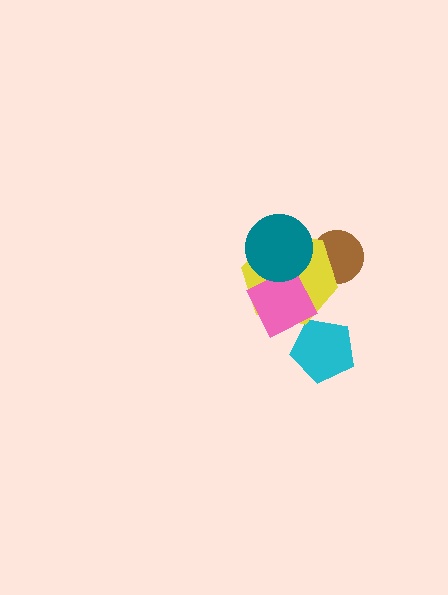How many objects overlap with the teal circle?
1 object overlaps with the teal circle.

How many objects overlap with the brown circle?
1 object overlaps with the brown circle.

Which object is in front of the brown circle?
The yellow hexagon is in front of the brown circle.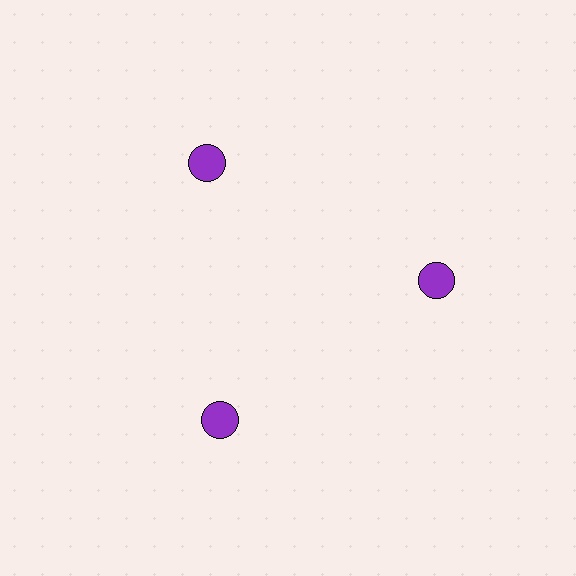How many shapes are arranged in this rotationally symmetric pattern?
There are 3 shapes, arranged in 3 groups of 1.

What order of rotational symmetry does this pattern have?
This pattern has 3-fold rotational symmetry.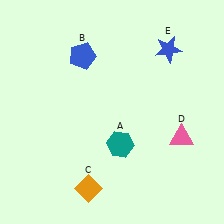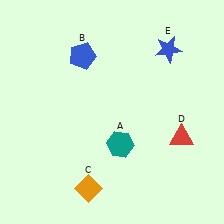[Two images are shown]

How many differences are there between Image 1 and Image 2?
There is 1 difference between the two images.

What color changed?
The triangle (D) changed from pink in Image 1 to red in Image 2.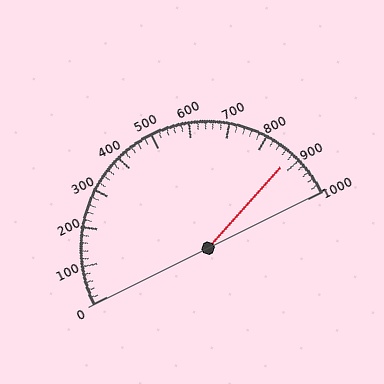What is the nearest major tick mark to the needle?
The nearest major tick mark is 900.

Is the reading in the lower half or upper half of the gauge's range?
The reading is in the upper half of the range (0 to 1000).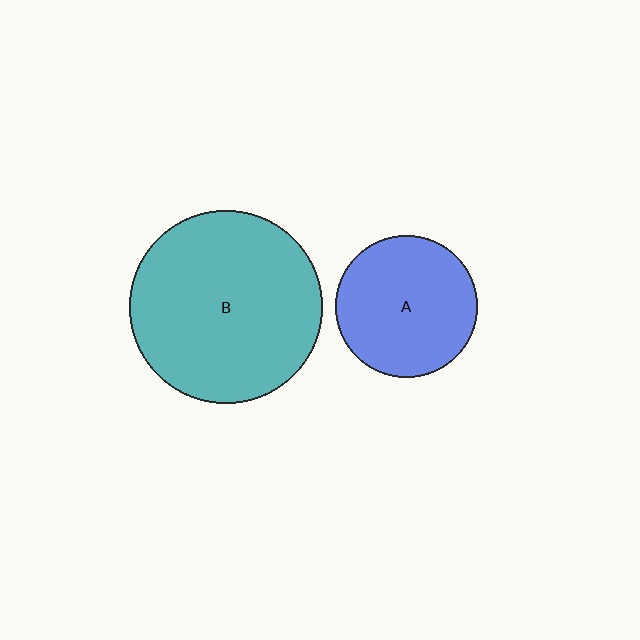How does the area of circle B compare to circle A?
Approximately 1.8 times.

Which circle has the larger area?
Circle B (teal).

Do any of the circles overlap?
No, none of the circles overlap.